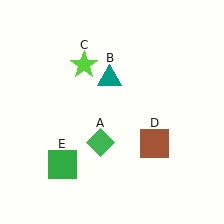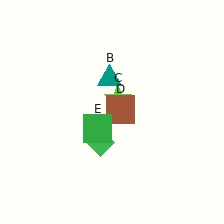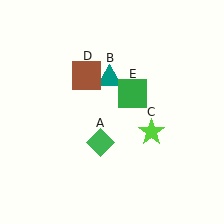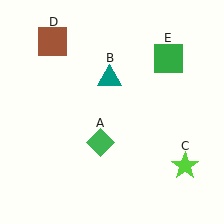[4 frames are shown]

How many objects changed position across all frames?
3 objects changed position: lime star (object C), brown square (object D), green square (object E).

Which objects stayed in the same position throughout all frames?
Green diamond (object A) and teal triangle (object B) remained stationary.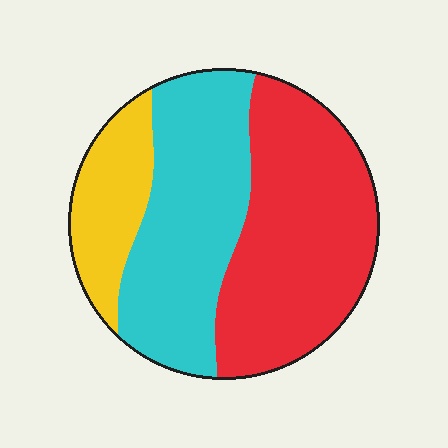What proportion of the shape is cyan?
Cyan covers 38% of the shape.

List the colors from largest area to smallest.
From largest to smallest: red, cyan, yellow.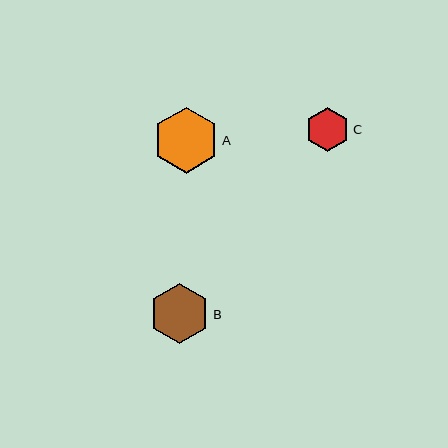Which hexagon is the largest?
Hexagon A is the largest with a size of approximately 66 pixels.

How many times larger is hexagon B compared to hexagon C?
Hexagon B is approximately 1.4 times the size of hexagon C.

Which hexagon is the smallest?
Hexagon C is the smallest with a size of approximately 44 pixels.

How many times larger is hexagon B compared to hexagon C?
Hexagon B is approximately 1.4 times the size of hexagon C.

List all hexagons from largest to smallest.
From largest to smallest: A, B, C.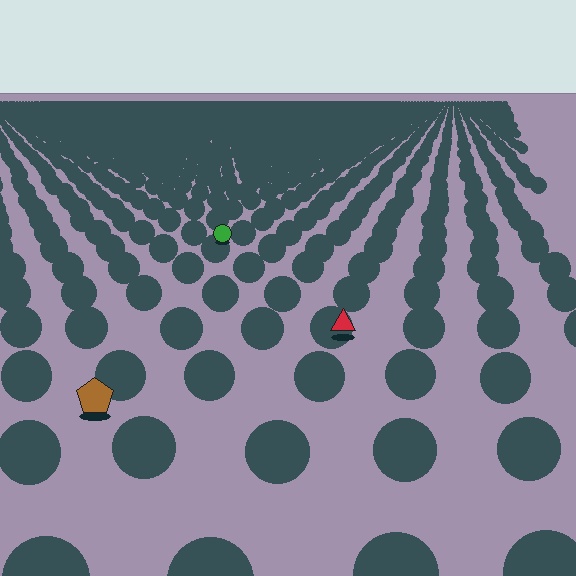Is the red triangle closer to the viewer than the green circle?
Yes. The red triangle is closer — you can tell from the texture gradient: the ground texture is coarser near it.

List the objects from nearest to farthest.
From nearest to farthest: the brown pentagon, the red triangle, the green circle.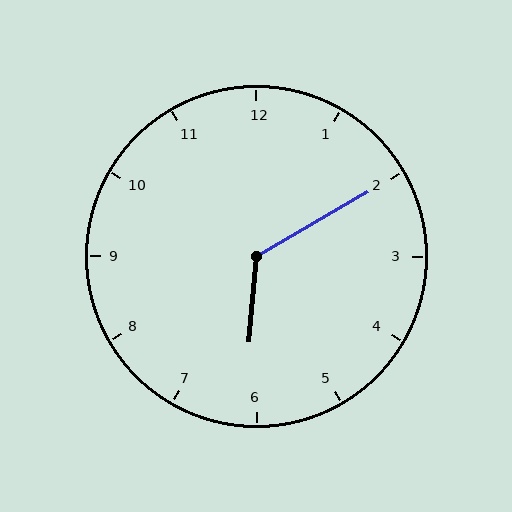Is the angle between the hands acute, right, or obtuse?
It is obtuse.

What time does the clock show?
6:10.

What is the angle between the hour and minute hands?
Approximately 125 degrees.